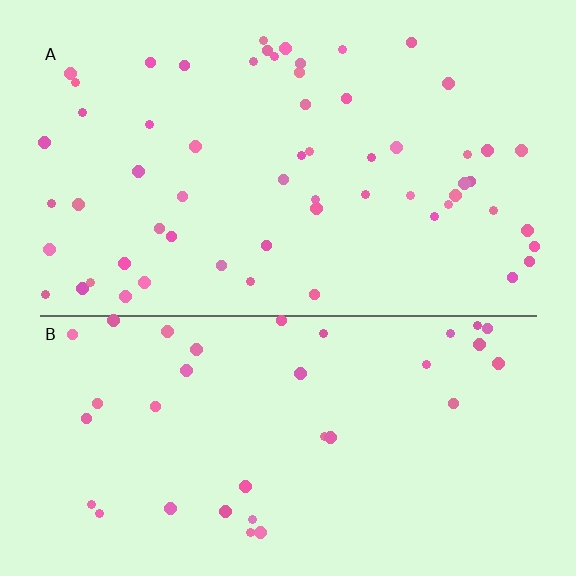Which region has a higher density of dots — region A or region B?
A (the top).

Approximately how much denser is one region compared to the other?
Approximately 1.7× — region A over region B.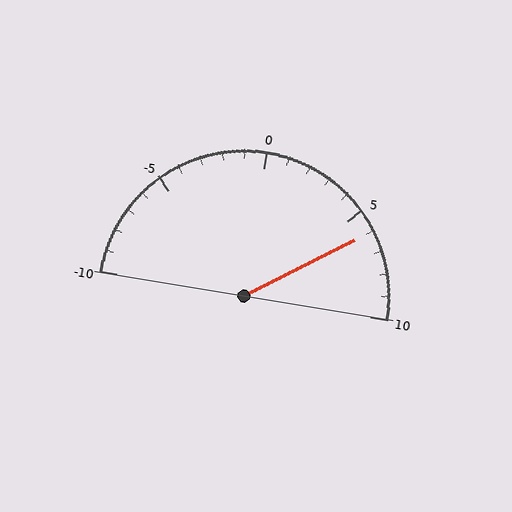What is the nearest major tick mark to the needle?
The nearest major tick mark is 5.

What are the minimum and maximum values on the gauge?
The gauge ranges from -10 to 10.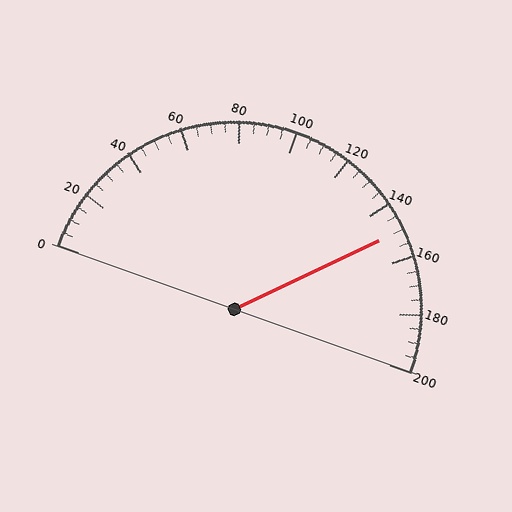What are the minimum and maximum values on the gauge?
The gauge ranges from 0 to 200.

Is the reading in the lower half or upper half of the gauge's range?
The reading is in the upper half of the range (0 to 200).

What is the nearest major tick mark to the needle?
The nearest major tick mark is 160.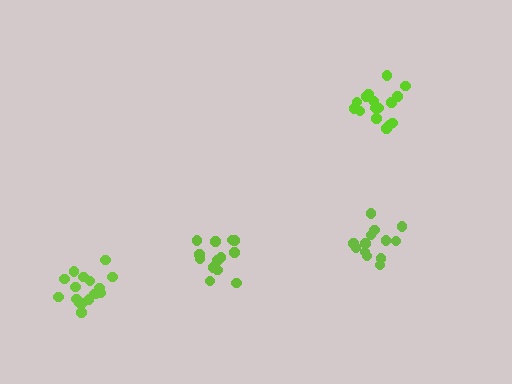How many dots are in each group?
Group 1: 13 dots, Group 2: 13 dots, Group 3: 16 dots, Group 4: 18 dots (60 total).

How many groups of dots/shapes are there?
There are 4 groups.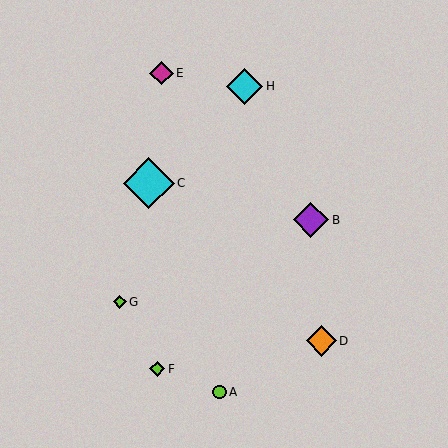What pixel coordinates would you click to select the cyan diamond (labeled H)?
Click at (245, 86) to select the cyan diamond H.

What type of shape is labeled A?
Shape A is a lime circle.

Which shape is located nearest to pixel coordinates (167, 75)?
The magenta diamond (labeled E) at (162, 73) is nearest to that location.